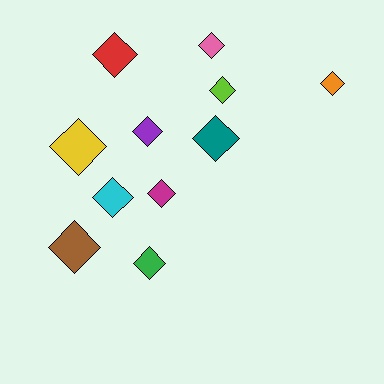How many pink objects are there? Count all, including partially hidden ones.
There is 1 pink object.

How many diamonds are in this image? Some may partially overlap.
There are 11 diamonds.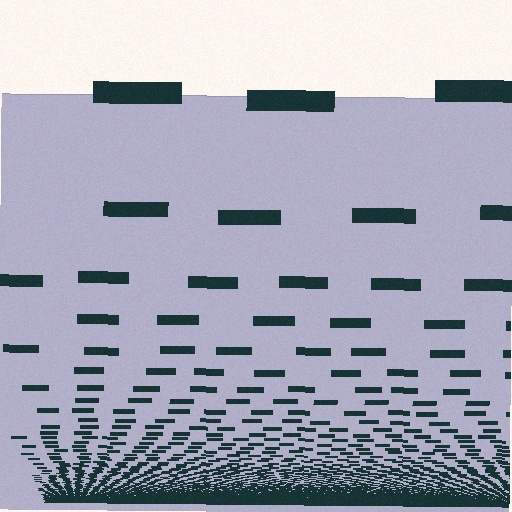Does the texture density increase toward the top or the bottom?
Density increases toward the bottom.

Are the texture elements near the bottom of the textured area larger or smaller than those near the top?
Smaller. The gradient is inverted — elements near the bottom are smaller and denser.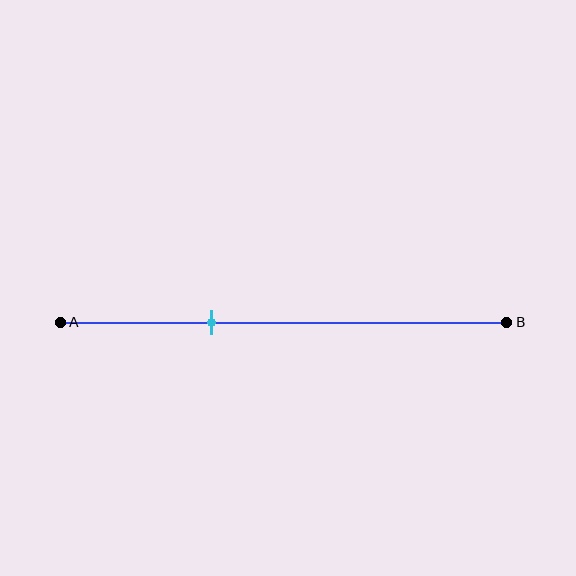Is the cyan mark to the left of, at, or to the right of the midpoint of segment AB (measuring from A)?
The cyan mark is to the left of the midpoint of segment AB.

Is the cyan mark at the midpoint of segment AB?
No, the mark is at about 35% from A, not at the 50% midpoint.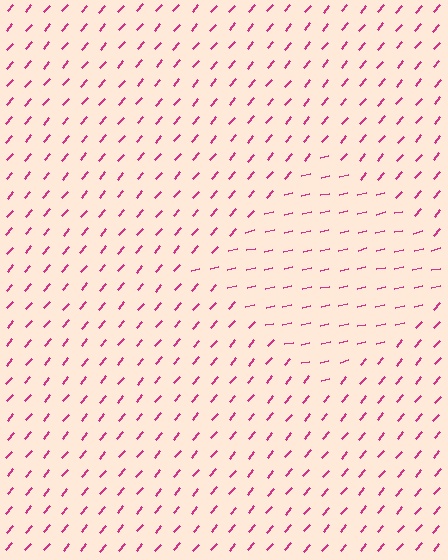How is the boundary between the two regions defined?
The boundary is defined purely by a change in line orientation (approximately 37 degrees difference). All lines are the same color and thickness.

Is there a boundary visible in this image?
Yes, there is a texture boundary formed by a change in line orientation.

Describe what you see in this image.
The image is filled with small magenta line segments. A diamond region in the image has lines oriented differently from the surrounding lines, creating a visible texture boundary.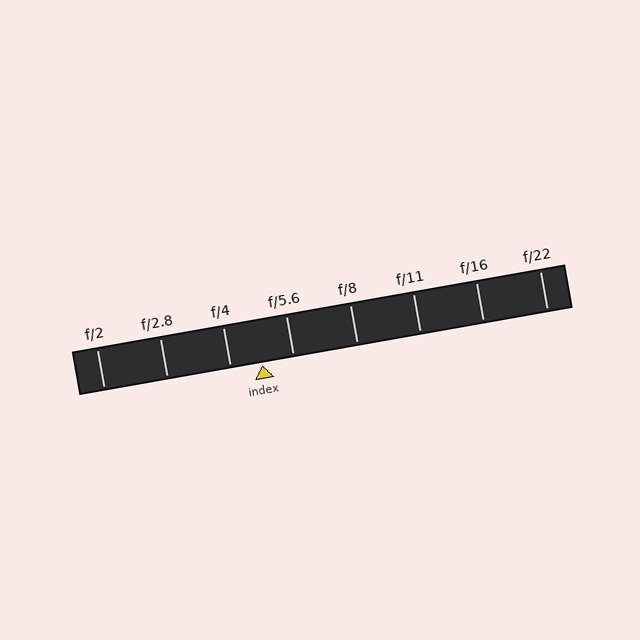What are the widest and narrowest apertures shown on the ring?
The widest aperture shown is f/2 and the narrowest is f/22.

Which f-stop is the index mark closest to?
The index mark is closest to f/4.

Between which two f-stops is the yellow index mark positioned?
The index mark is between f/4 and f/5.6.